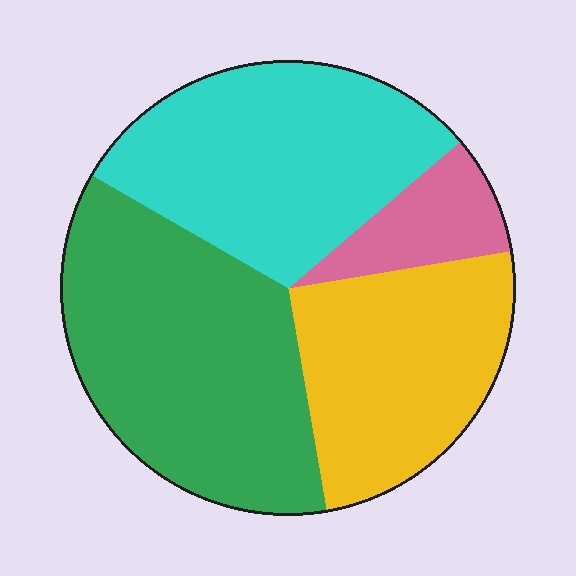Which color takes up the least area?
Pink, at roughly 10%.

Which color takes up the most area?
Green, at roughly 35%.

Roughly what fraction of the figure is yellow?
Yellow takes up less than a quarter of the figure.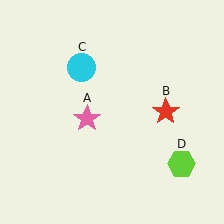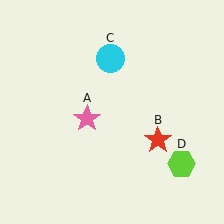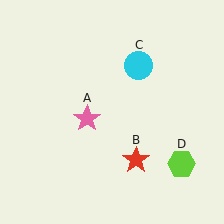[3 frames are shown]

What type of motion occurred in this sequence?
The red star (object B), cyan circle (object C) rotated clockwise around the center of the scene.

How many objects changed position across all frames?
2 objects changed position: red star (object B), cyan circle (object C).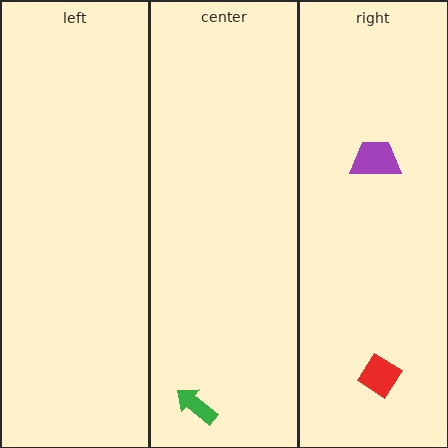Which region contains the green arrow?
The center region.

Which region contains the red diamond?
The right region.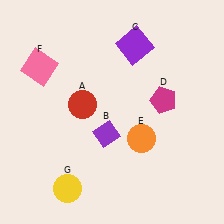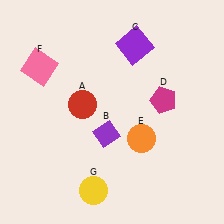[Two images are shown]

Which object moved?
The yellow circle (G) moved right.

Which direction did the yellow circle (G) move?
The yellow circle (G) moved right.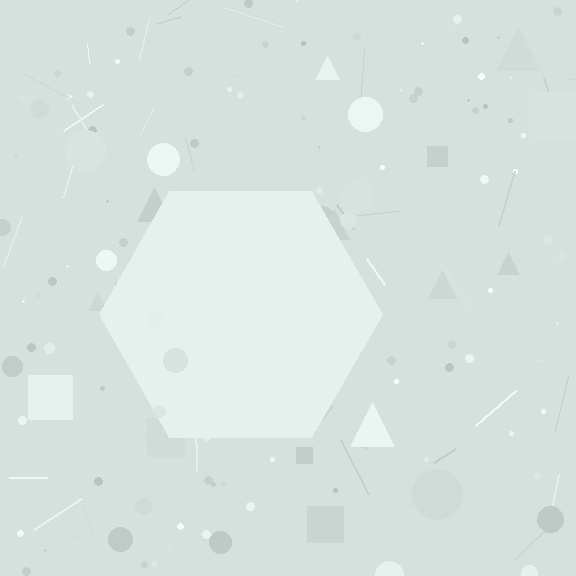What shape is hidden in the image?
A hexagon is hidden in the image.